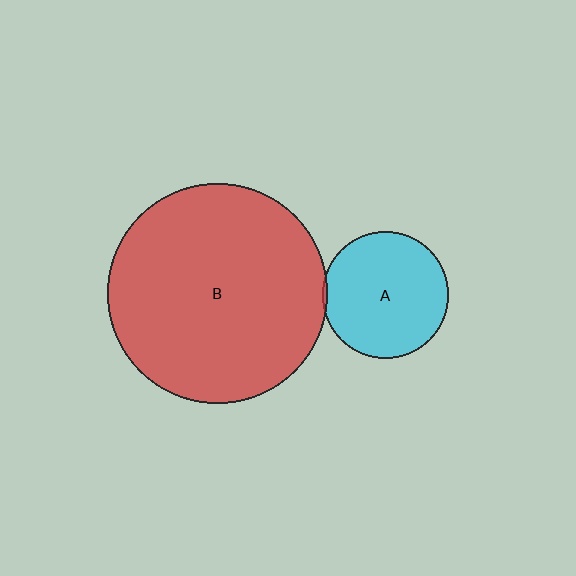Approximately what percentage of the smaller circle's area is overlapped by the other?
Approximately 5%.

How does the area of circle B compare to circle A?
Approximately 3.0 times.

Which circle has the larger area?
Circle B (red).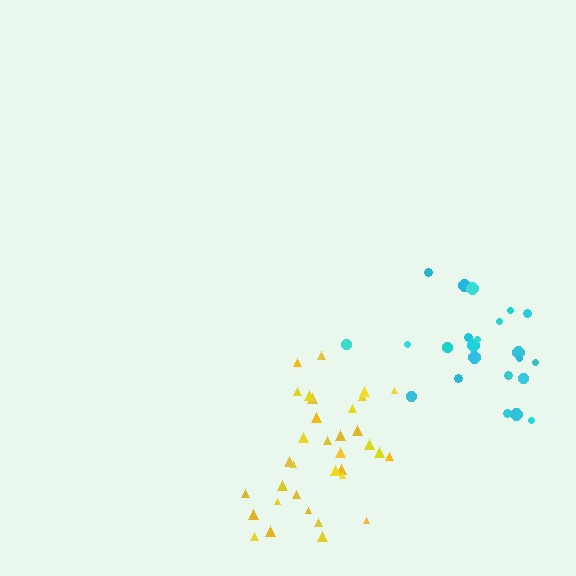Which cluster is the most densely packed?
Yellow.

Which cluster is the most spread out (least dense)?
Cyan.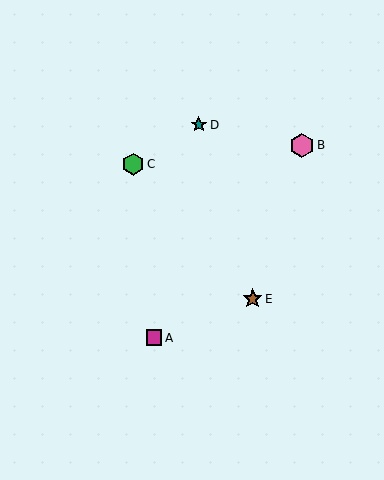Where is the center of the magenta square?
The center of the magenta square is at (154, 338).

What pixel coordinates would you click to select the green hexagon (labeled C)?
Click at (133, 164) to select the green hexagon C.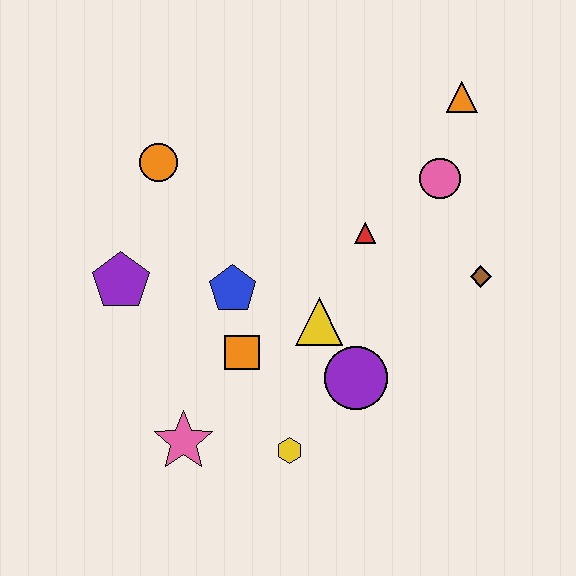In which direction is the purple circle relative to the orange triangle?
The purple circle is below the orange triangle.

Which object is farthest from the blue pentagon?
The orange triangle is farthest from the blue pentagon.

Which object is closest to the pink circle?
The orange triangle is closest to the pink circle.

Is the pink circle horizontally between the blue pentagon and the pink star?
No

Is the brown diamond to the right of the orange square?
Yes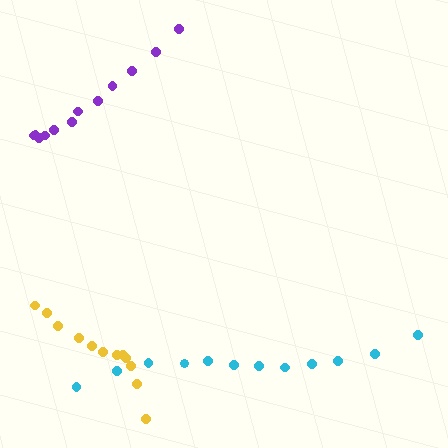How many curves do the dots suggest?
There are 3 distinct paths.